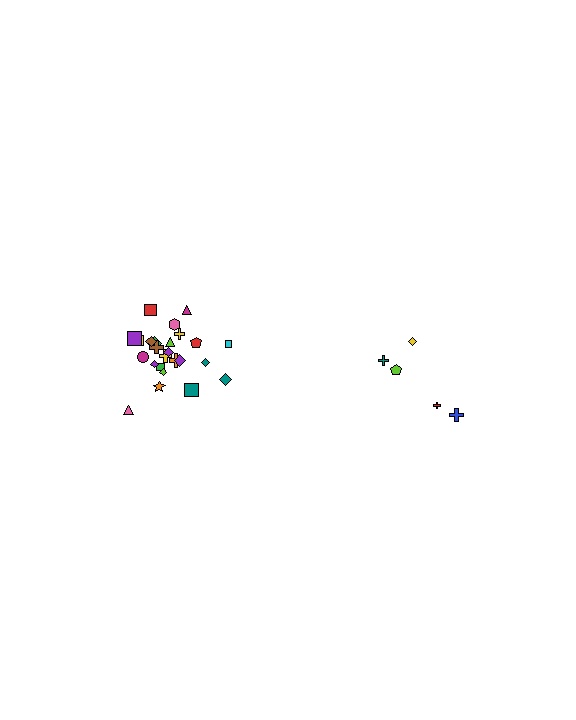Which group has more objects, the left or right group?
The left group.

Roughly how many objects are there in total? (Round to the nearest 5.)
Roughly 30 objects in total.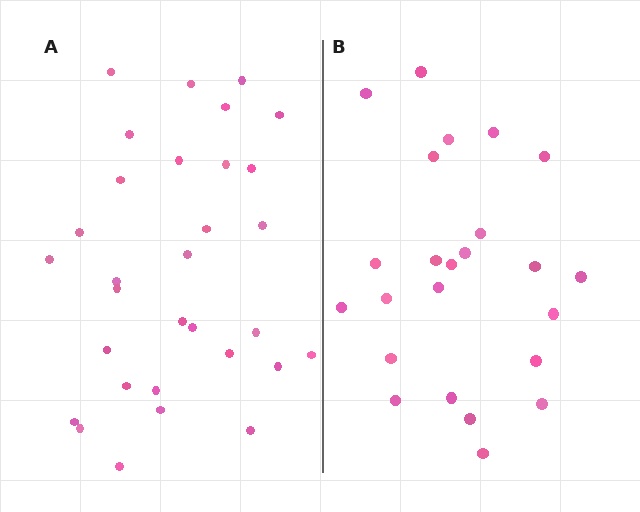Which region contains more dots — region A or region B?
Region A (the left region) has more dots.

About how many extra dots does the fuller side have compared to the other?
Region A has roughly 8 or so more dots than region B.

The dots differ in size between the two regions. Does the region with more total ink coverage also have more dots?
No. Region B has more total ink coverage because its dots are larger, but region A actually contains more individual dots. Total area can be misleading — the number of items is what matters here.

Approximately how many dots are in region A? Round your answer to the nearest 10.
About 30 dots. (The exact count is 31, which rounds to 30.)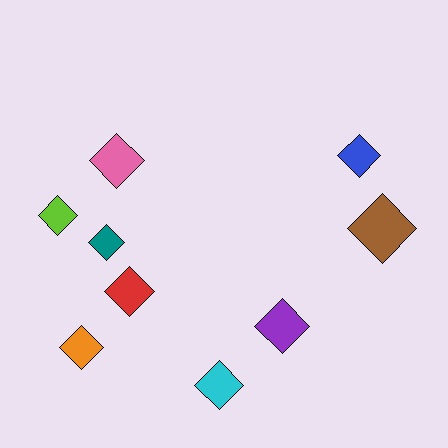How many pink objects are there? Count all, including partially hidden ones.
There is 1 pink object.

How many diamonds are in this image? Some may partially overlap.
There are 9 diamonds.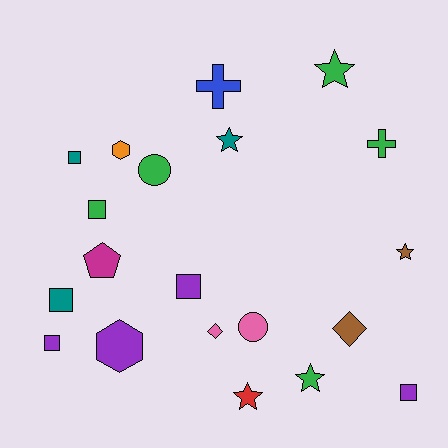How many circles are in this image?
There are 2 circles.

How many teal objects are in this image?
There are 3 teal objects.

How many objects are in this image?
There are 20 objects.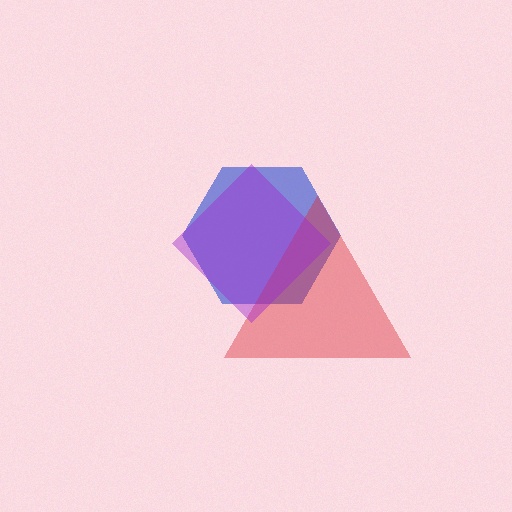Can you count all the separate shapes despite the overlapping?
Yes, there are 3 separate shapes.